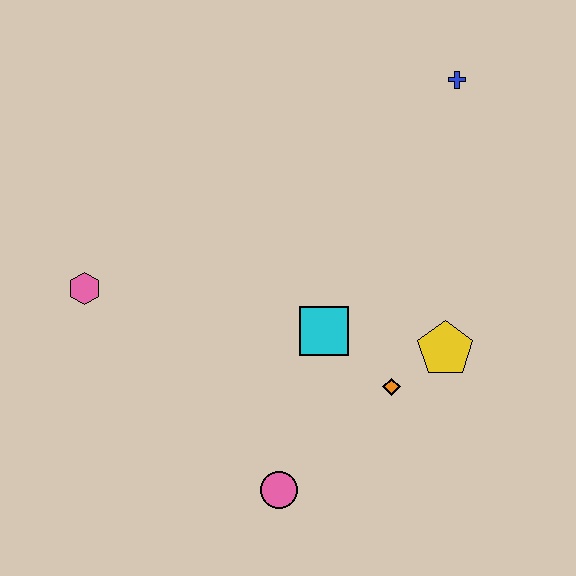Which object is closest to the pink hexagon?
The cyan square is closest to the pink hexagon.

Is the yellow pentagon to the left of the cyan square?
No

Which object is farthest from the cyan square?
The blue cross is farthest from the cyan square.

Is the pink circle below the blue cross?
Yes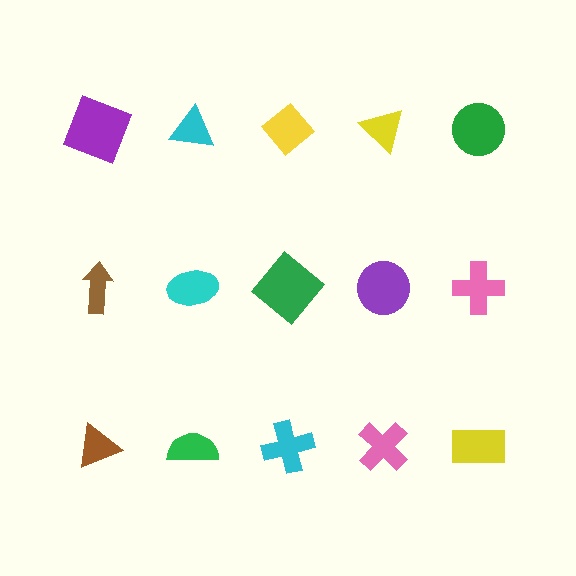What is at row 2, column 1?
A brown arrow.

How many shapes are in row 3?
5 shapes.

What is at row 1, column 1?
A purple square.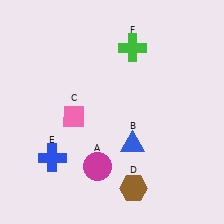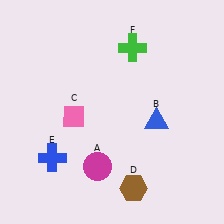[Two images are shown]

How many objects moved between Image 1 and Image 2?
1 object moved between the two images.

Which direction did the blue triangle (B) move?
The blue triangle (B) moved right.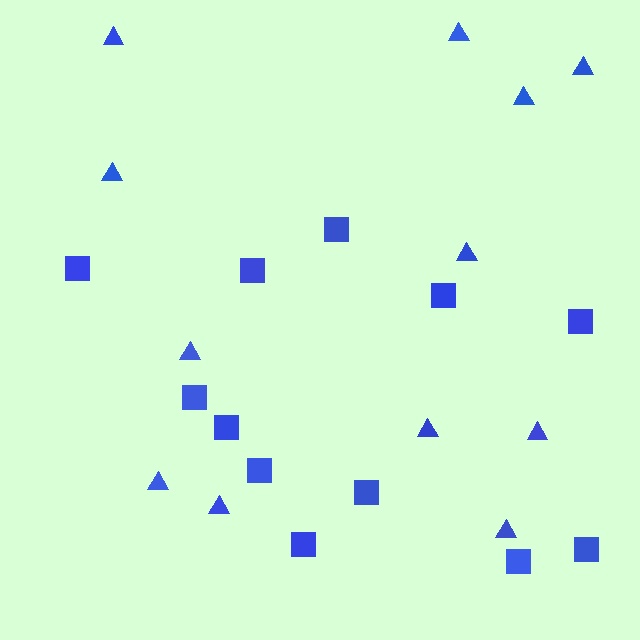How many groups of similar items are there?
There are 2 groups: one group of triangles (12) and one group of squares (12).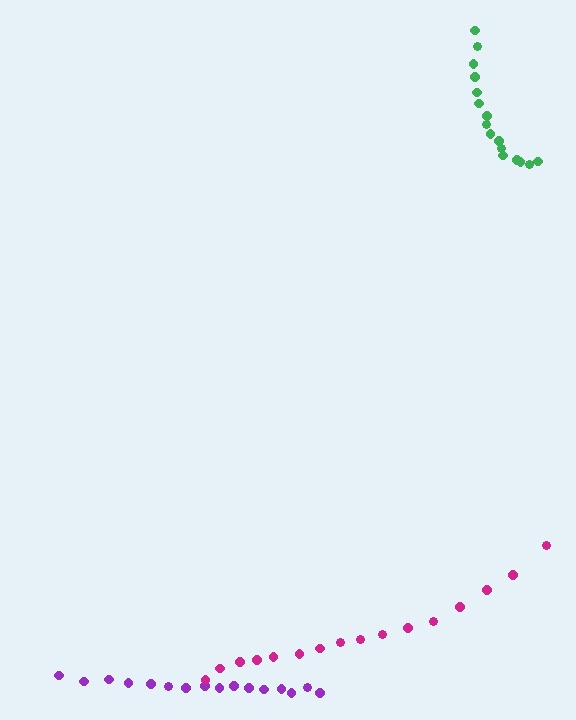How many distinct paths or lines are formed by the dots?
There are 3 distinct paths.